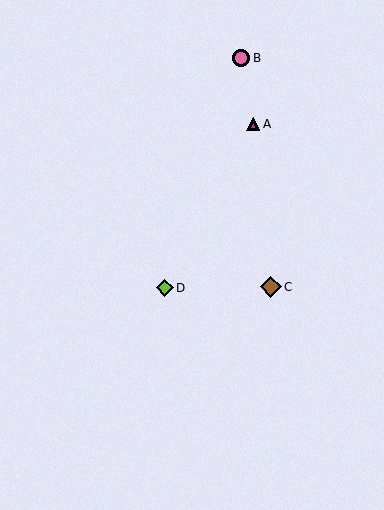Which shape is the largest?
The brown diamond (labeled C) is the largest.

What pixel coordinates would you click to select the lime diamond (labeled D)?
Click at (165, 288) to select the lime diamond D.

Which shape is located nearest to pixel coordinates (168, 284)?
The lime diamond (labeled D) at (165, 288) is nearest to that location.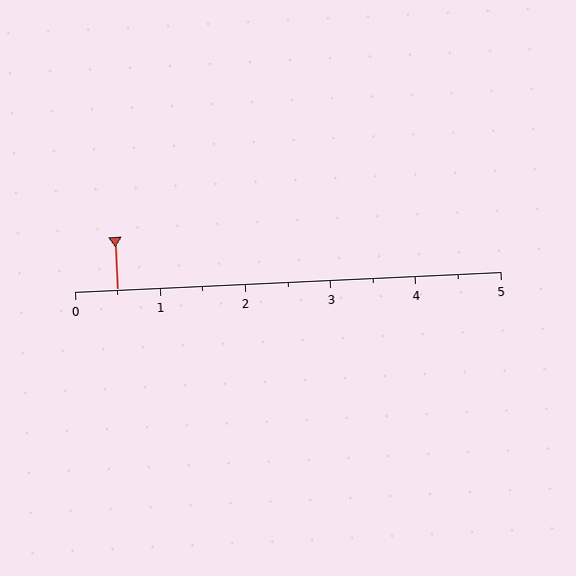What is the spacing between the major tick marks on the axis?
The major ticks are spaced 1 apart.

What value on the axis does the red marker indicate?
The marker indicates approximately 0.5.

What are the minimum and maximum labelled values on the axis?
The axis runs from 0 to 5.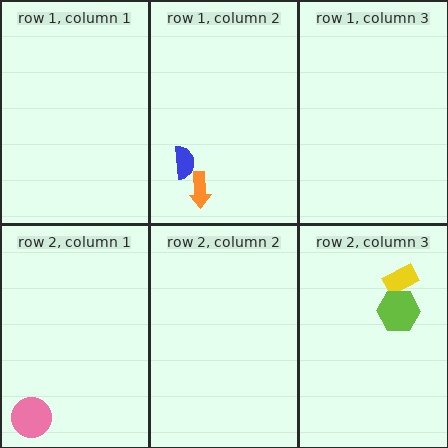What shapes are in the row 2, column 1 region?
The pink circle.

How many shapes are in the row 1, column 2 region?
2.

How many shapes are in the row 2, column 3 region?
2.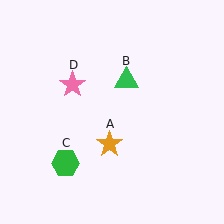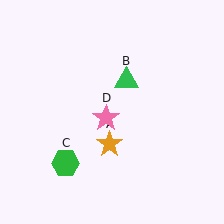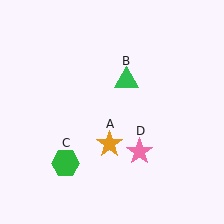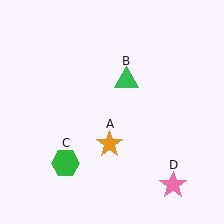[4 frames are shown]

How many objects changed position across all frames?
1 object changed position: pink star (object D).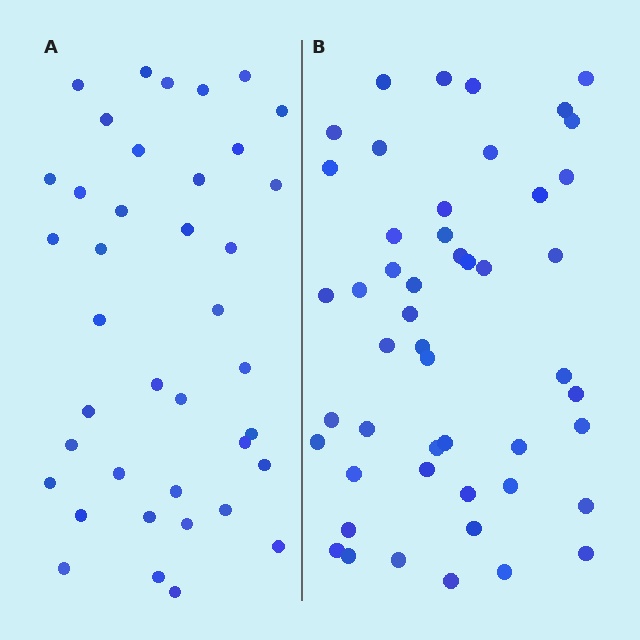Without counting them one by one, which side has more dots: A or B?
Region B (the right region) has more dots.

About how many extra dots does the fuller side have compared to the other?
Region B has roughly 10 or so more dots than region A.